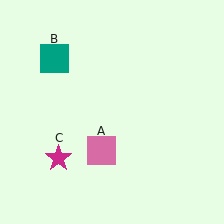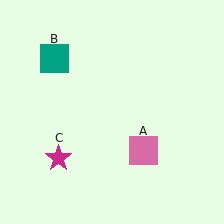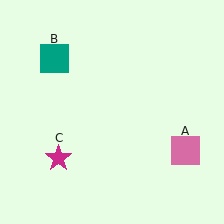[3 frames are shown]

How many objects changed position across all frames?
1 object changed position: pink square (object A).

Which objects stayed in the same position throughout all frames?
Teal square (object B) and magenta star (object C) remained stationary.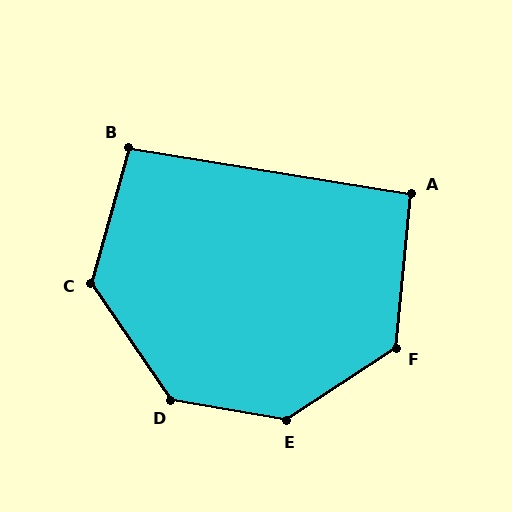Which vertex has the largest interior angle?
E, at approximately 136 degrees.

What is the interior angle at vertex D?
Approximately 134 degrees (obtuse).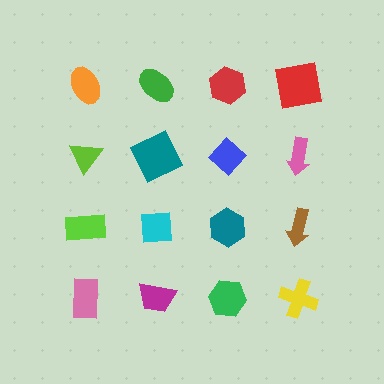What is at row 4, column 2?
A magenta trapezoid.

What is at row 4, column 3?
A green hexagon.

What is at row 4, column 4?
A yellow cross.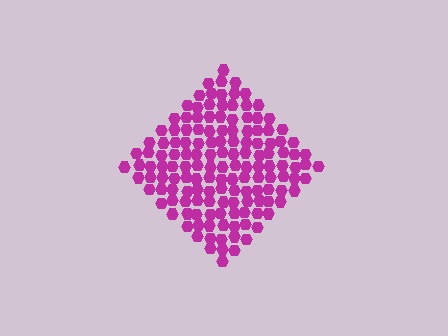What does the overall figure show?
The overall figure shows a diamond.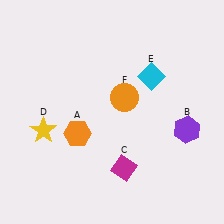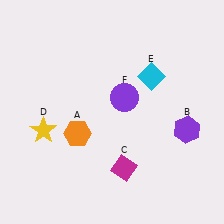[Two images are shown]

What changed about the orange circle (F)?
In Image 1, F is orange. In Image 2, it changed to purple.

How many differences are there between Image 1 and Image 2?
There is 1 difference between the two images.